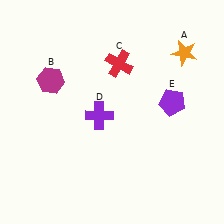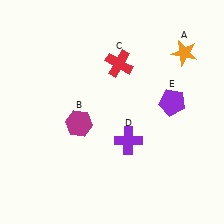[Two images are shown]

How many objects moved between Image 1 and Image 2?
2 objects moved between the two images.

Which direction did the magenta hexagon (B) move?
The magenta hexagon (B) moved down.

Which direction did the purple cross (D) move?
The purple cross (D) moved right.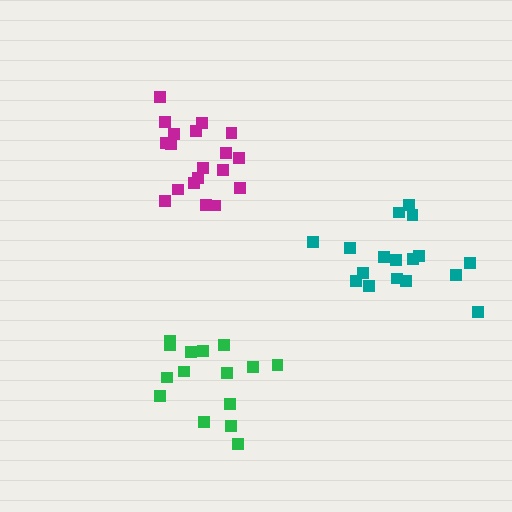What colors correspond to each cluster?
The clusters are colored: green, magenta, teal.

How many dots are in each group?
Group 1: 15 dots, Group 2: 19 dots, Group 3: 17 dots (51 total).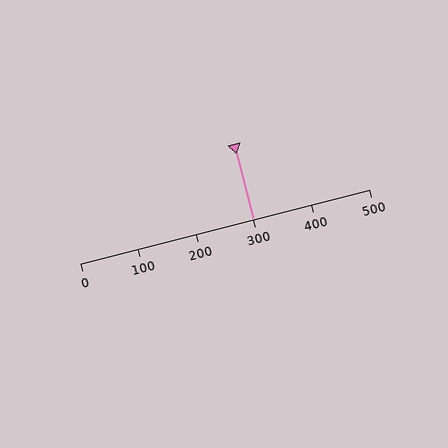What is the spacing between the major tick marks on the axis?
The major ticks are spaced 100 apart.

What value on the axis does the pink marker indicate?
The marker indicates approximately 300.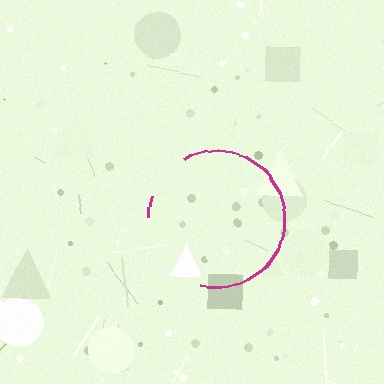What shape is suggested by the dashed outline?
The dashed outline suggests a circle.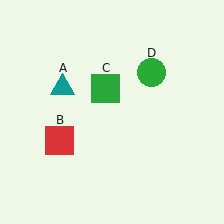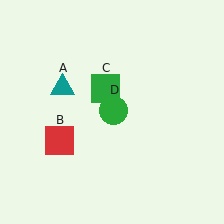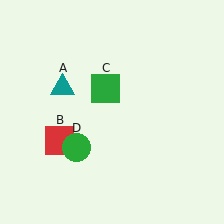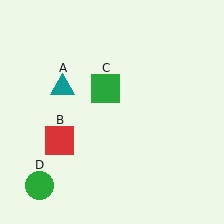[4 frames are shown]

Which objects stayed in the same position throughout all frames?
Teal triangle (object A) and red square (object B) and green square (object C) remained stationary.